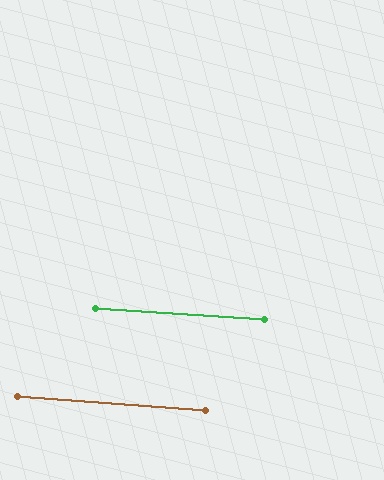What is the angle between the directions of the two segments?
Approximately 0 degrees.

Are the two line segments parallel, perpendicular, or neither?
Parallel — their directions differ by only 0.3°.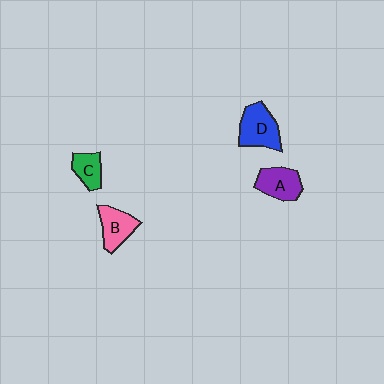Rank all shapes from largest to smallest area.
From largest to smallest: D (blue), A (purple), B (pink), C (green).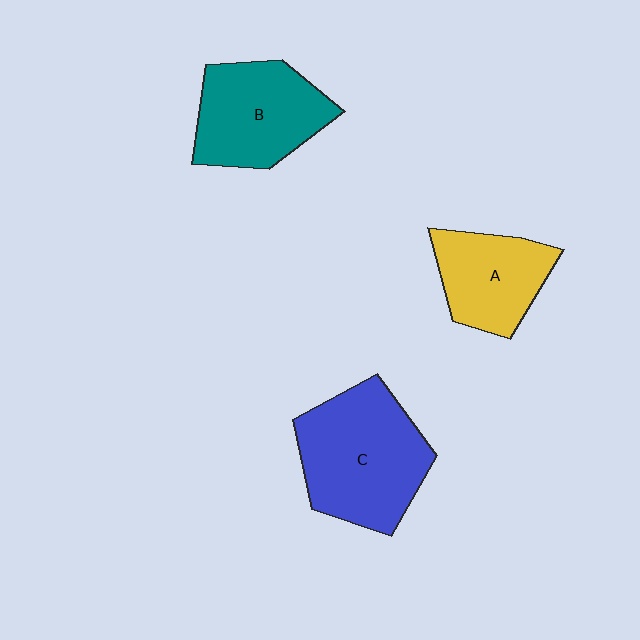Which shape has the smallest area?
Shape A (yellow).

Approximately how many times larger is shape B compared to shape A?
Approximately 1.2 times.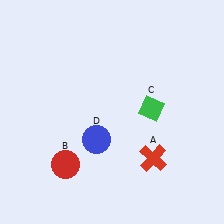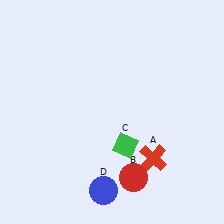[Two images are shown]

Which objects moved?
The objects that moved are: the red circle (B), the green diamond (C), the blue circle (D).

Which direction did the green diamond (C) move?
The green diamond (C) moved down.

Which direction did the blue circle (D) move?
The blue circle (D) moved down.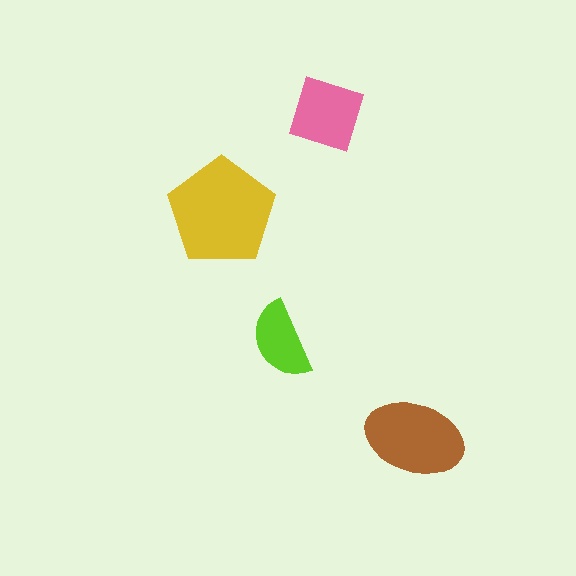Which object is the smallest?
The lime semicircle.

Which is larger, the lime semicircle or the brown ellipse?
The brown ellipse.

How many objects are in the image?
There are 4 objects in the image.